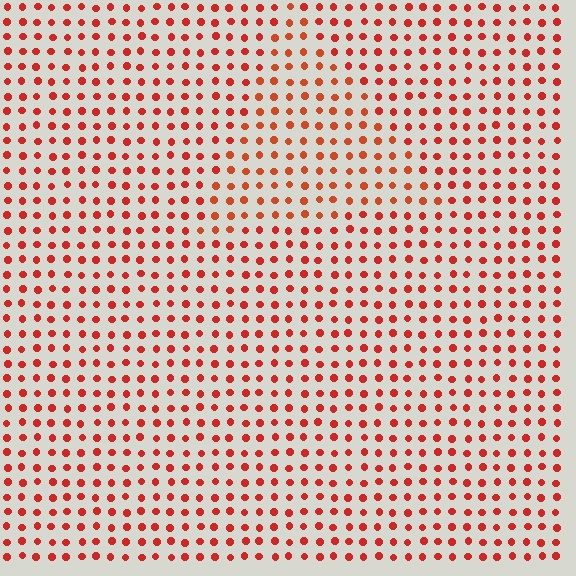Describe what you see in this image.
The image is filled with small red elements in a uniform arrangement. A triangle-shaped region is visible where the elements are tinted to a slightly different hue, forming a subtle color boundary.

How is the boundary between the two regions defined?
The boundary is defined purely by a slight shift in hue (about 13 degrees). Spacing, size, and orientation are identical on both sides.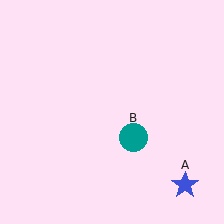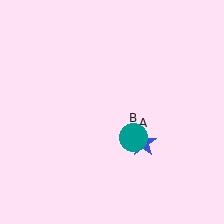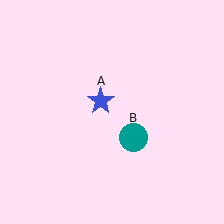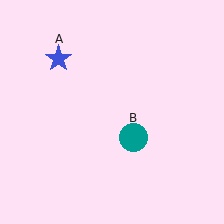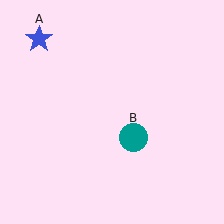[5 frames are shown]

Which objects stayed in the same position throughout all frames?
Teal circle (object B) remained stationary.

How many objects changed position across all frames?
1 object changed position: blue star (object A).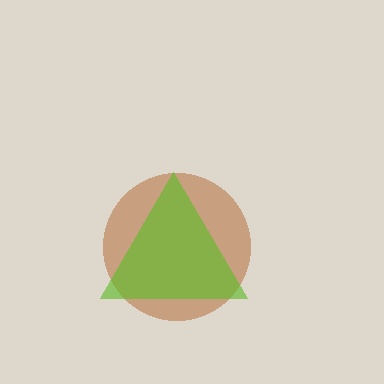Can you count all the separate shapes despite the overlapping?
Yes, there are 2 separate shapes.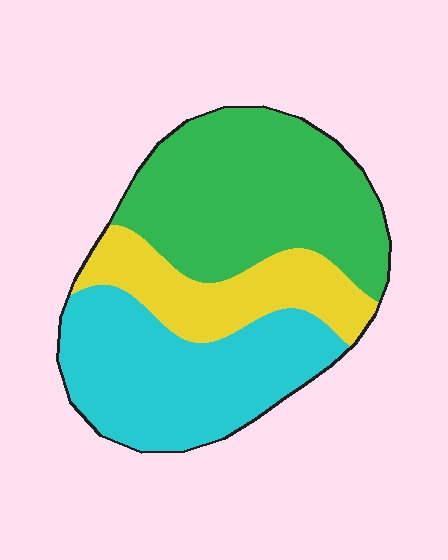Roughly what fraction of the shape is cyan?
Cyan covers 37% of the shape.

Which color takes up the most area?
Green, at roughly 40%.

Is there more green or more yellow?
Green.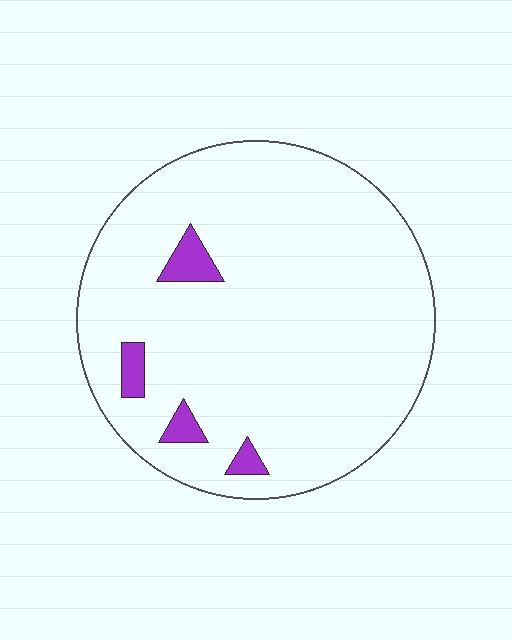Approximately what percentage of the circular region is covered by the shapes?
Approximately 5%.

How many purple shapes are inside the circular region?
4.